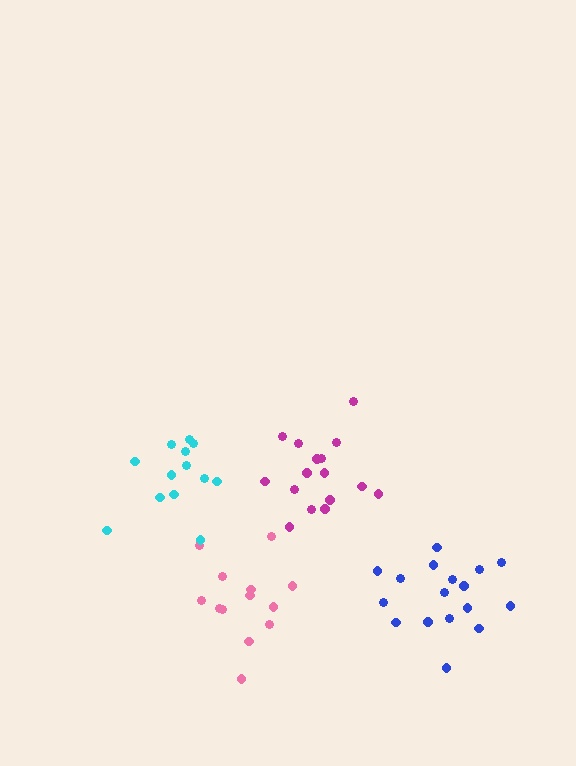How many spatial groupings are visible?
There are 4 spatial groupings.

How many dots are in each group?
Group 1: 13 dots, Group 2: 13 dots, Group 3: 16 dots, Group 4: 17 dots (59 total).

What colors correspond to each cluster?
The clusters are colored: pink, cyan, magenta, blue.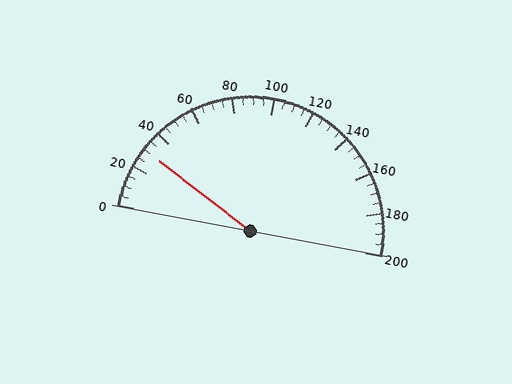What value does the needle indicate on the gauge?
The needle indicates approximately 30.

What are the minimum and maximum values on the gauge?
The gauge ranges from 0 to 200.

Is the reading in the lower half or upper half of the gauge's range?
The reading is in the lower half of the range (0 to 200).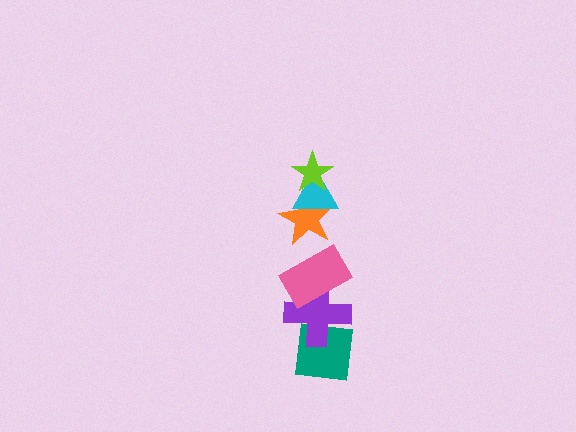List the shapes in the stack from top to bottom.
From top to bottom: the lime star, the cyan triangle, the orange star, the pink rectangle, the purple cross, the teal square.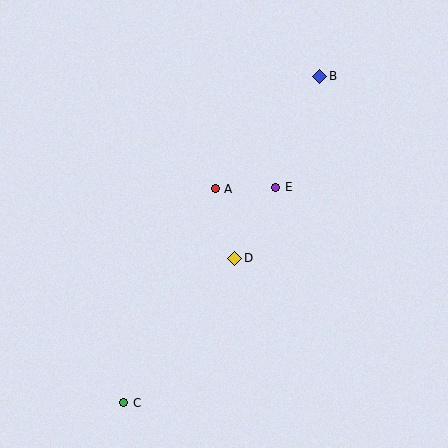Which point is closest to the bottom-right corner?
Point D is closest to the bottom-right corner.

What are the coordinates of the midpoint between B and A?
The midpoint between B and A is at (267, 133).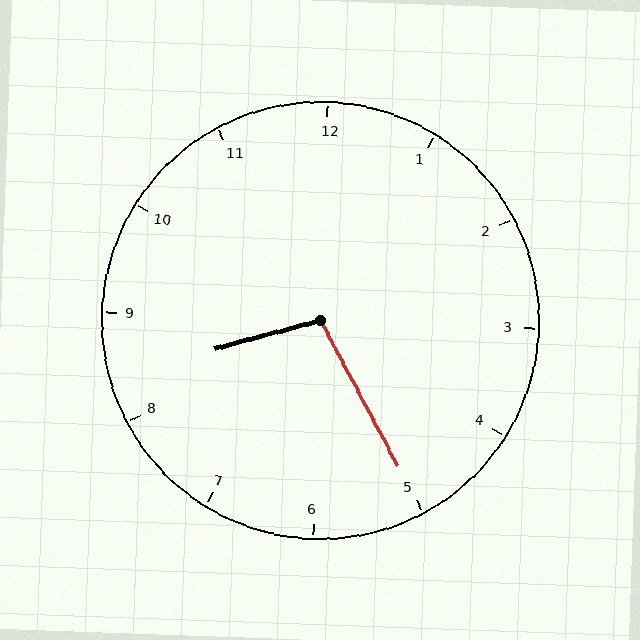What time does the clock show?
8:25.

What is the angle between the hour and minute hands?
Approximately 102 degrees.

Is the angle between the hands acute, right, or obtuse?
It is obtuse.